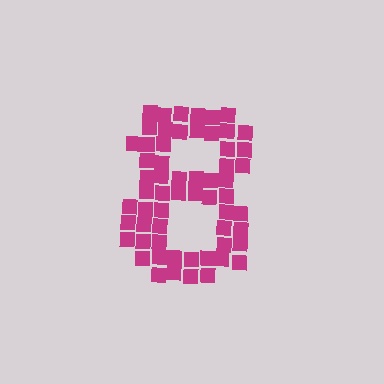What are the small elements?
The small elements are squares.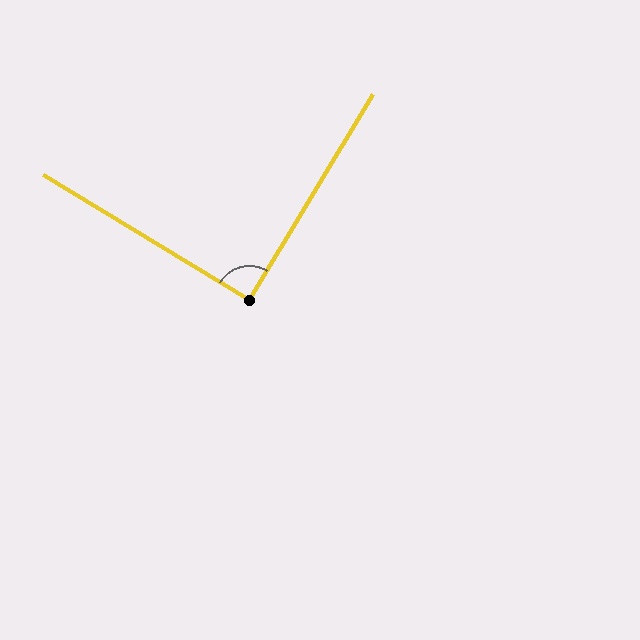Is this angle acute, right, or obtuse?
It is approximately a right angle.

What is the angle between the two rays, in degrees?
Approximately 90 degrees.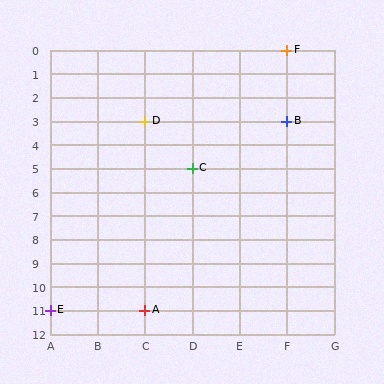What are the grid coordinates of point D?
Point D is at grid coordinates (C, 3).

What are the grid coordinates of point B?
Point B is at grid coordinates (F, 3).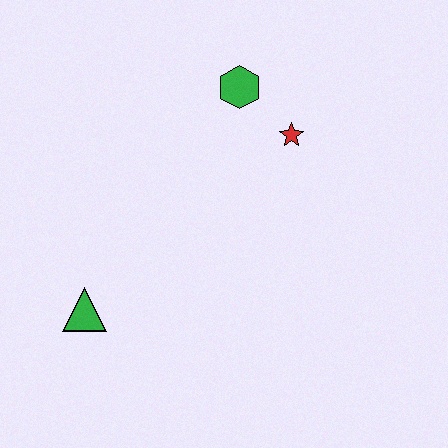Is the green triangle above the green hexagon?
No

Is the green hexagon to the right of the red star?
No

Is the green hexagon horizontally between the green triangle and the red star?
Yes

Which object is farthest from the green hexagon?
The green triangle is farthest from the green hexagon.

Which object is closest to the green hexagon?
The red star is closest to the green hexagon.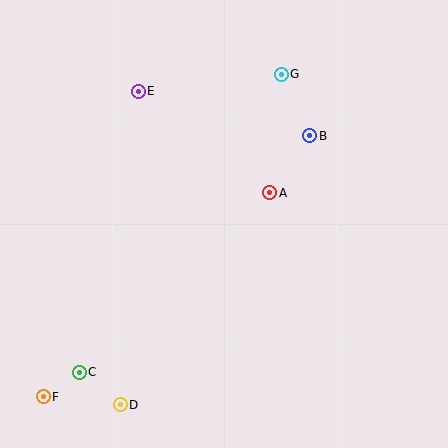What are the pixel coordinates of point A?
Point A is at (270, 193).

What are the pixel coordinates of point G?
Point G is at (281, 74).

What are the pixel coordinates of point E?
Point E is at (138, 91).